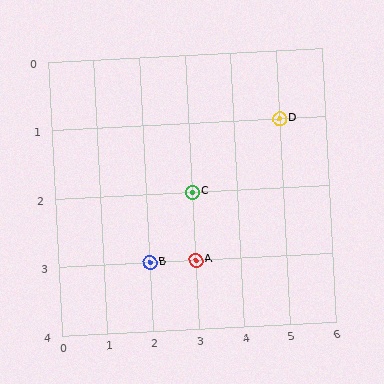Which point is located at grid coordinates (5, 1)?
Point D is at (5, 1).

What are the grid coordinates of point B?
Point B is at grid coordinates (2, 3).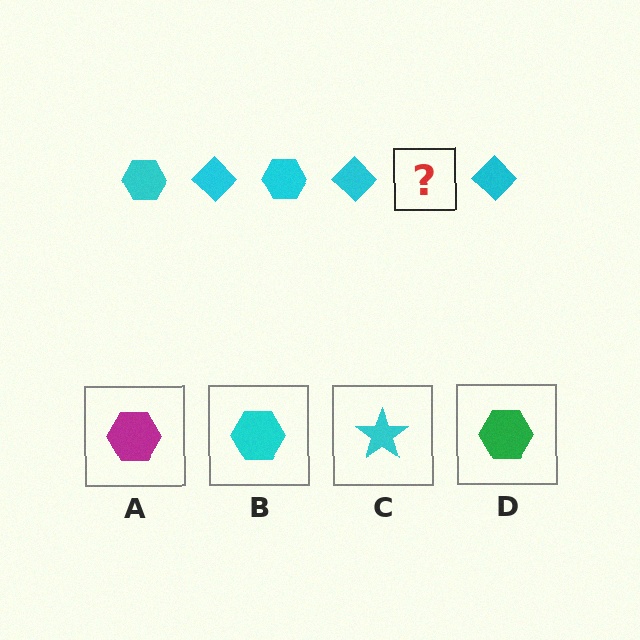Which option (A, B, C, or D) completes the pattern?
B.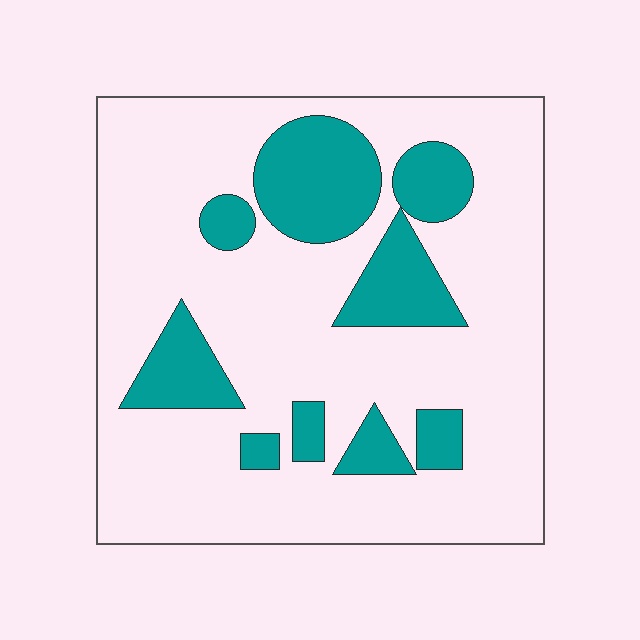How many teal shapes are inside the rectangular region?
9.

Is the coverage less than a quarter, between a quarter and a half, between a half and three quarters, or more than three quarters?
Less than a quarter.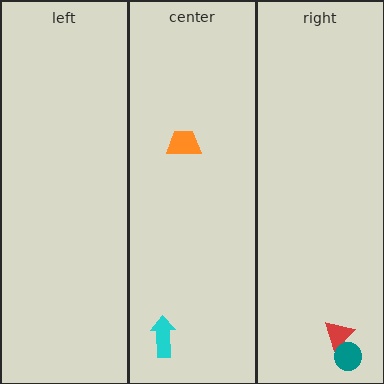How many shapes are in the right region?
2.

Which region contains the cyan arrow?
The center region.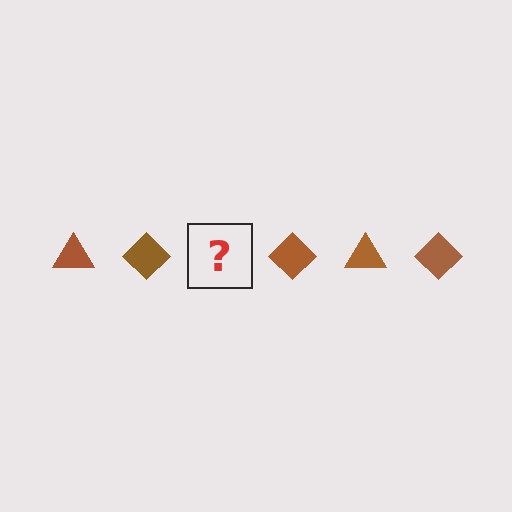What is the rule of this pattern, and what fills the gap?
The rule is that the pattern cycles through triangle, diamond shapes in brown. The gap should be filled with a brown triangle.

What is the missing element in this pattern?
The missing element is a brown triangle.